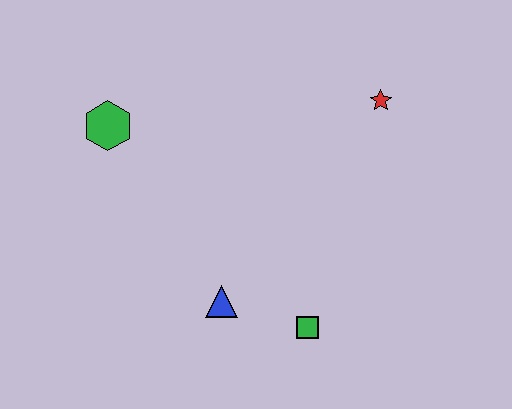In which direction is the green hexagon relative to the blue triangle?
The green hexagon is above the blue triangle.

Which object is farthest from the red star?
The green hexagon is farthest from the red star.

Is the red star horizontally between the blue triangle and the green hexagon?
No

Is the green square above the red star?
No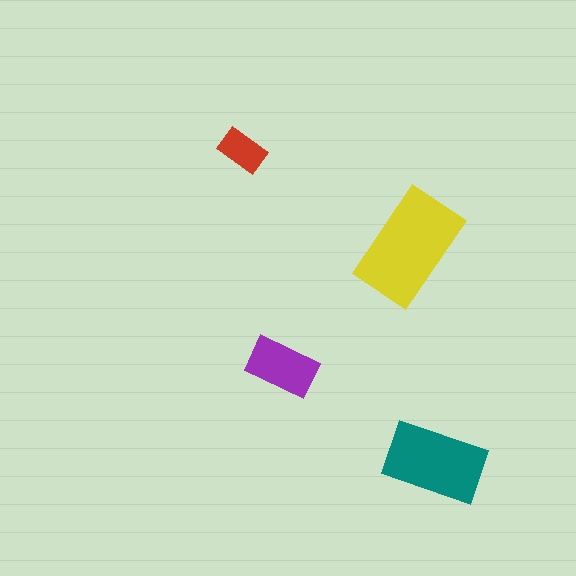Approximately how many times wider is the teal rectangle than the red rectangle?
About 2 times wider.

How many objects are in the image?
There are 4 objects in the image.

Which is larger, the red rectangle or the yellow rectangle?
The yellow one.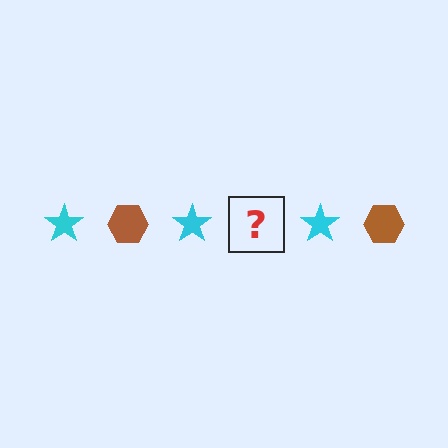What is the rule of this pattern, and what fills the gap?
The rule is that the pattern alternates between cyan star and brown hexagon. The gap should be filled with a brown hexagon.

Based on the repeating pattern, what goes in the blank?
The blank should be a brown hexagon.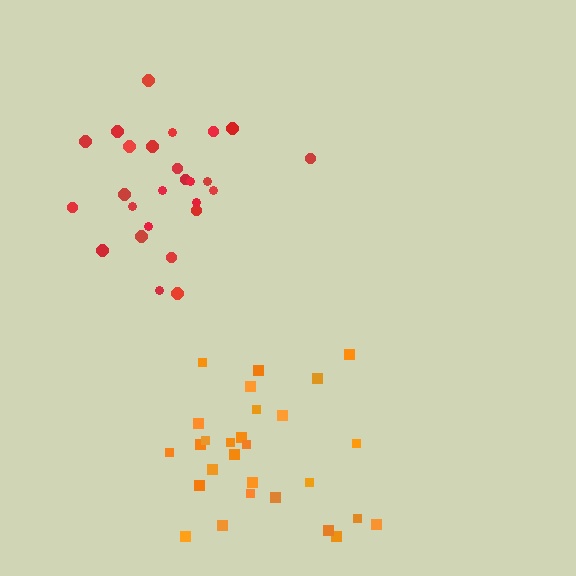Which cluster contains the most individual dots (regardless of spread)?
Orange (28).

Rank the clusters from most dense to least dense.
red, orange.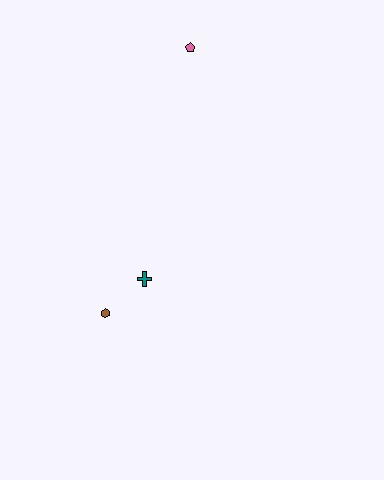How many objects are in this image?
There are 3 objects.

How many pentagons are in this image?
There is 1 pentagon.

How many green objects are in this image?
There are no green objects.